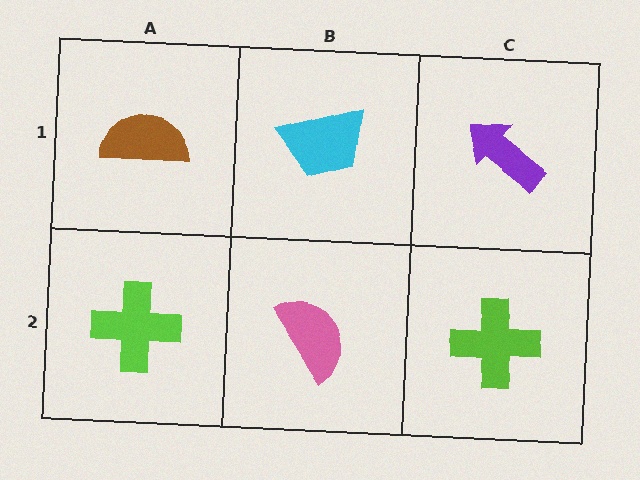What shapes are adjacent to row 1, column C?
A lime cross (row 2, column C), a cyan trapezoid (row 1, column B).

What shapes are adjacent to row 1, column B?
A pink semicircle (row 2, column B), a brown semicircle (row 1, column A), a purple arrow (row 1, column C).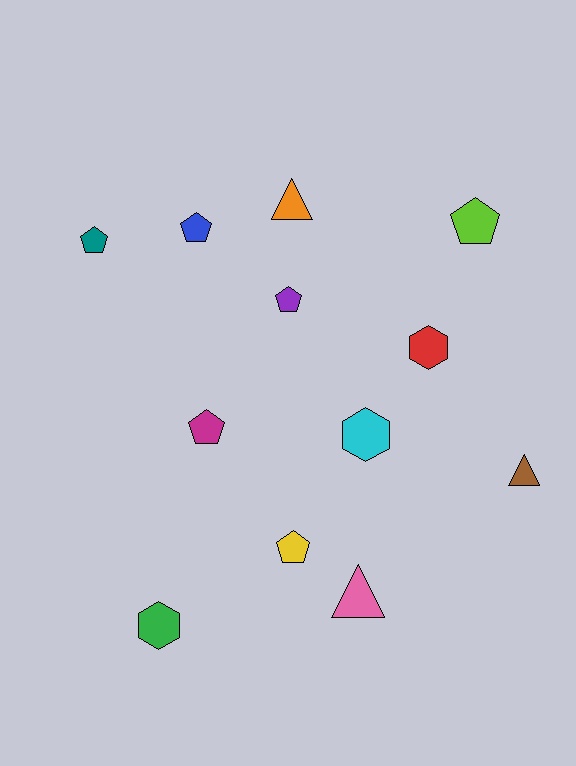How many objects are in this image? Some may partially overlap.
There are 12 objects.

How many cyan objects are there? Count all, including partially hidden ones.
There is 1 cyan object.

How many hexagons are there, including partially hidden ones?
There are 3 hexagons.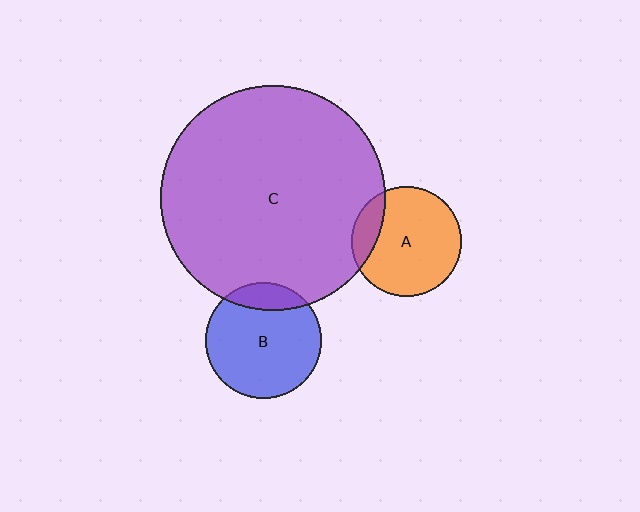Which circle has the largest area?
Circle C (purple).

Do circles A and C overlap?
Yes.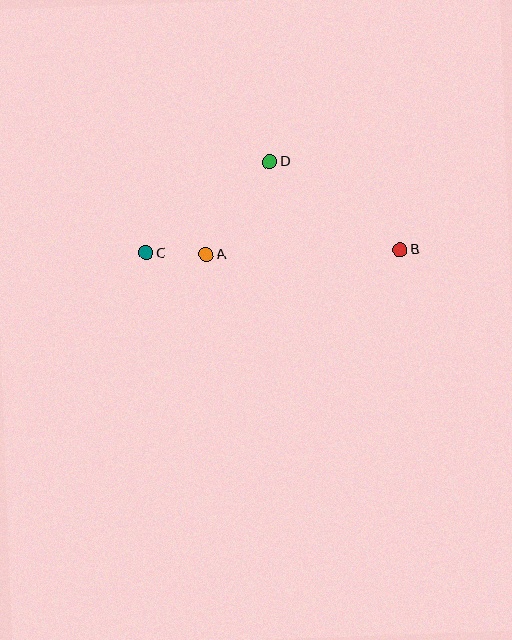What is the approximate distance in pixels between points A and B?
The distance between A and B is approximately 194 pixels.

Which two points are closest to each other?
Points A and C are closest to each other.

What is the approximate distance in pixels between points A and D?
The distance between A and D is approximately 113 pixels.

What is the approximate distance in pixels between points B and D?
The distance between B and D is approximately 157 pixels.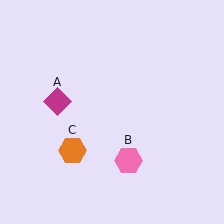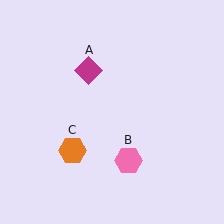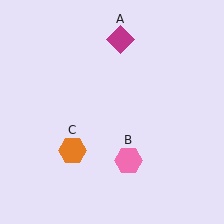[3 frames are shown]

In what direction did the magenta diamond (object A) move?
The magenta diamond (object A) moved up and to the right.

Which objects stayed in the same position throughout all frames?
Pink hexagon (object B) and orange hexagon (object C) remained stationary.